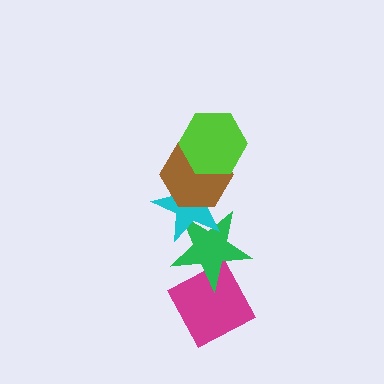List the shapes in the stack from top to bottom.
From top to bottom: the lime hexagon, the brown hexagon, the cyan star, the green star, the magenta diamond.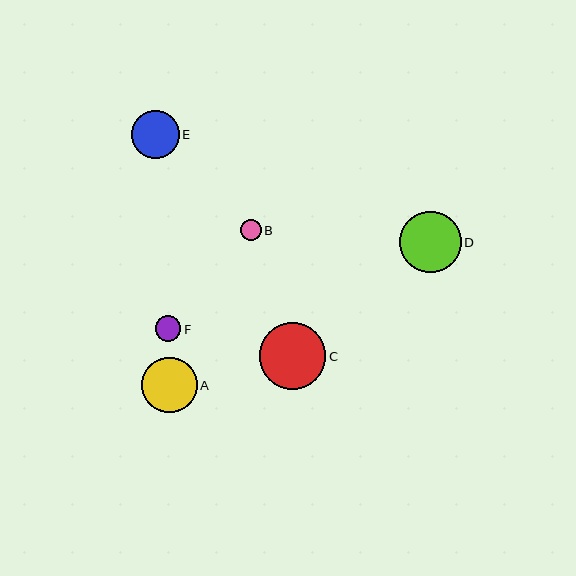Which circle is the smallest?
Circle B is the smallest with a size of approximately 21 pixels.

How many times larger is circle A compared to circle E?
Circle A is approximately 1.2 times the size of circle E.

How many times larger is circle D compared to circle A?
Circle D is approximately 1.1 times the size of circle A.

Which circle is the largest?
Circle C is the largest with a size of approximately 67 pixels.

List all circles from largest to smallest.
From largest to smallest: C, D, A, E, F, B.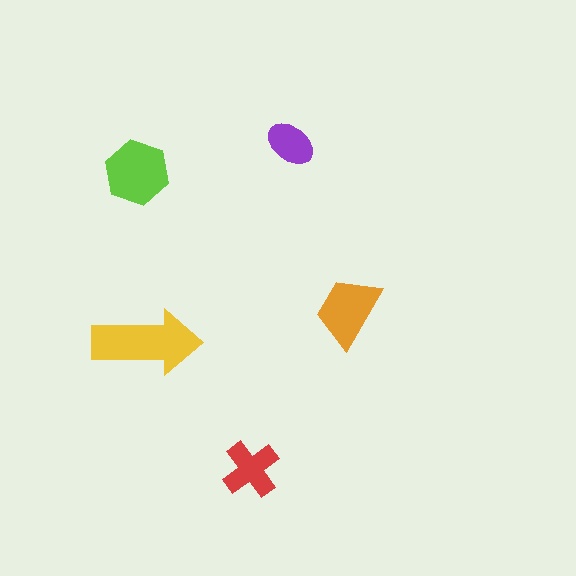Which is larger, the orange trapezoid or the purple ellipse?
The orange trapezoid.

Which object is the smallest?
The purple ellipse.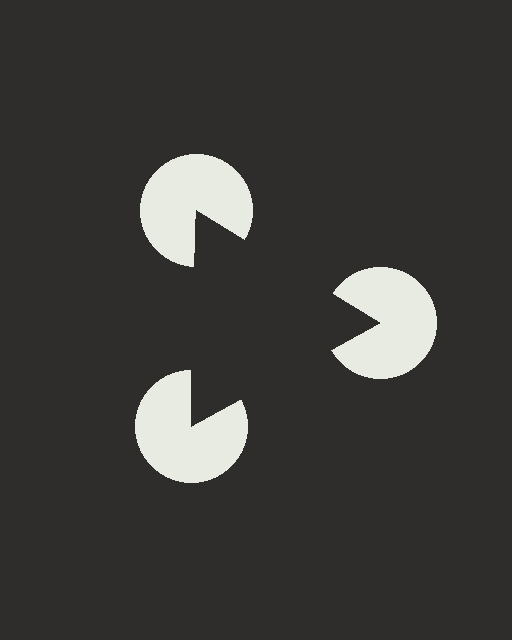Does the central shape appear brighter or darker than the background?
It typically appears slightly darker than the background, even though no actual brightness change is drawn.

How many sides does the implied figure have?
3 sides.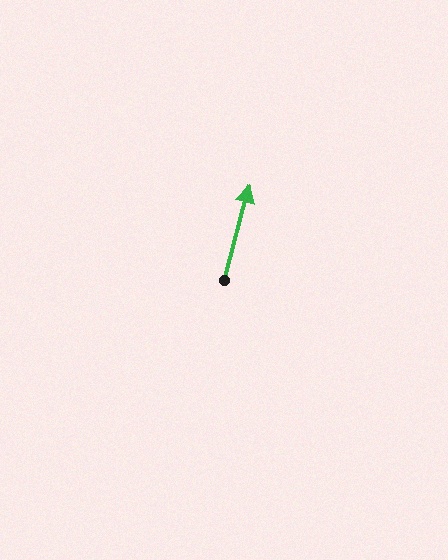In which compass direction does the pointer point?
North.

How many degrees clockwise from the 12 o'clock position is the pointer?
Approximately 15 degrees.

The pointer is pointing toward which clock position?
Roughly 12 o'clock.